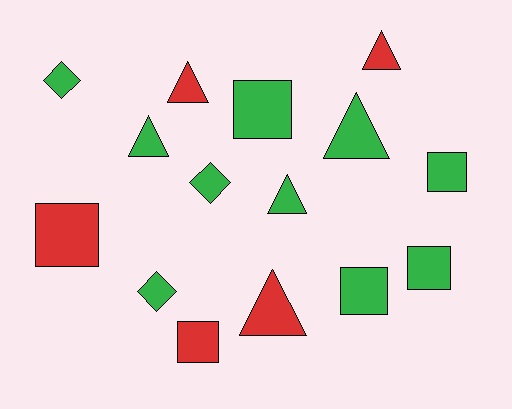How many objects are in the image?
There are 15 objects.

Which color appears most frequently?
Green, with 10 objects.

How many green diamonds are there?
There are 3 green diamonds.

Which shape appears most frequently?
Square, with 6 objects.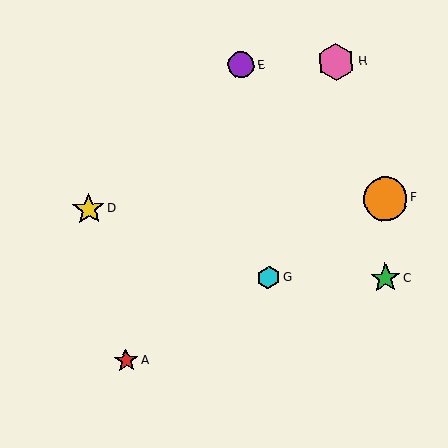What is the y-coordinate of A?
Object A is at y≈360.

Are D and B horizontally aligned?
Yes, both are at y≈209.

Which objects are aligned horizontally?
Objects B, D, F are aligned horizontally.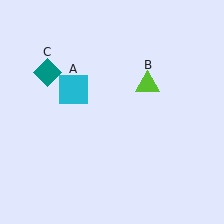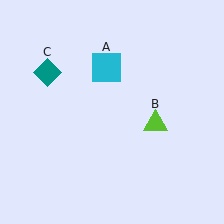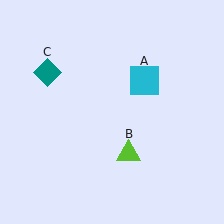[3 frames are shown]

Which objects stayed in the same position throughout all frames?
Teal diamond (object C) remained stationary.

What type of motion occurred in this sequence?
The cyan square (object A), lime triangle (object B) rotated clockwise around the center of the scene.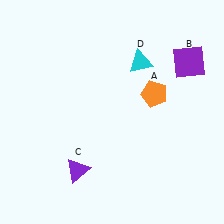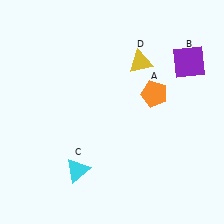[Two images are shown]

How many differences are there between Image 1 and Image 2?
There are 2 differences between the two images.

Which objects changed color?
C changed from purple to cyan. D changed from cyan to yellow.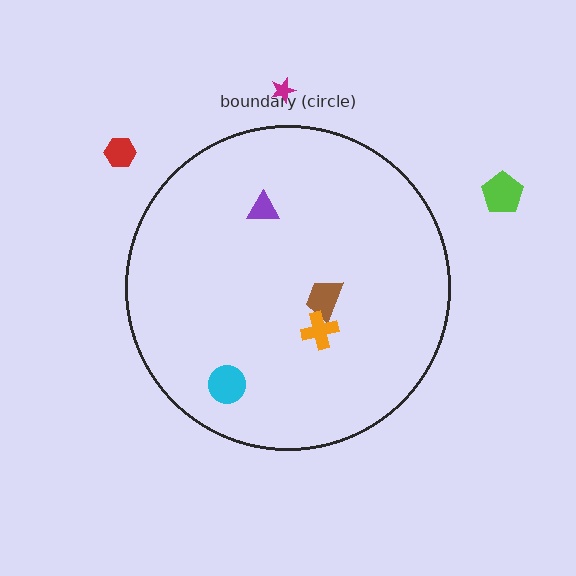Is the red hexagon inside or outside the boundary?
Outside.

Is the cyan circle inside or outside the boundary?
Inside.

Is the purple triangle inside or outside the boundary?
Inside.